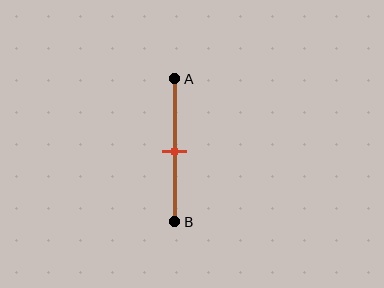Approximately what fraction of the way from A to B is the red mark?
The red mark is approximately 50% of the way from A to B.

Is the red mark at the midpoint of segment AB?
Yes, the mark is approximately at the midpoint.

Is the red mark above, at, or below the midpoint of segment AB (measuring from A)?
The red mark is approximately at the midpoint of segment AB.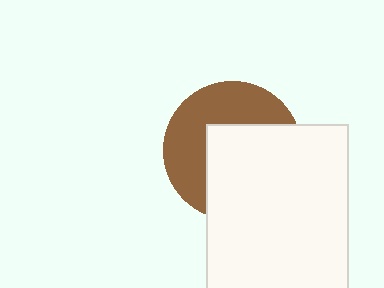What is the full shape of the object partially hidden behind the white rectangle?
The partially hidden object is a brown circle.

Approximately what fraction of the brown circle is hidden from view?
Roughly 54% of the brown circle is hidden behind the white rectangle.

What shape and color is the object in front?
The object in front is a white rectangle.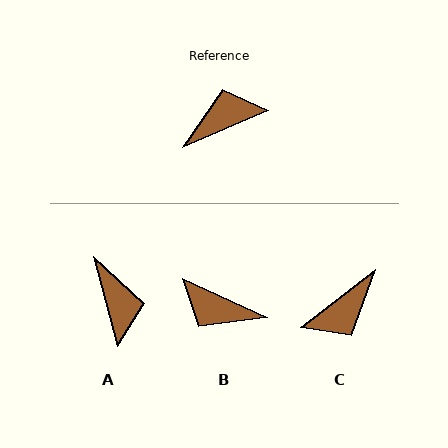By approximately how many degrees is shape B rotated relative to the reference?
Approximately 133 degrees counter-clockwise.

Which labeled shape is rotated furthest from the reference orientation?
C, about 165 degrees away.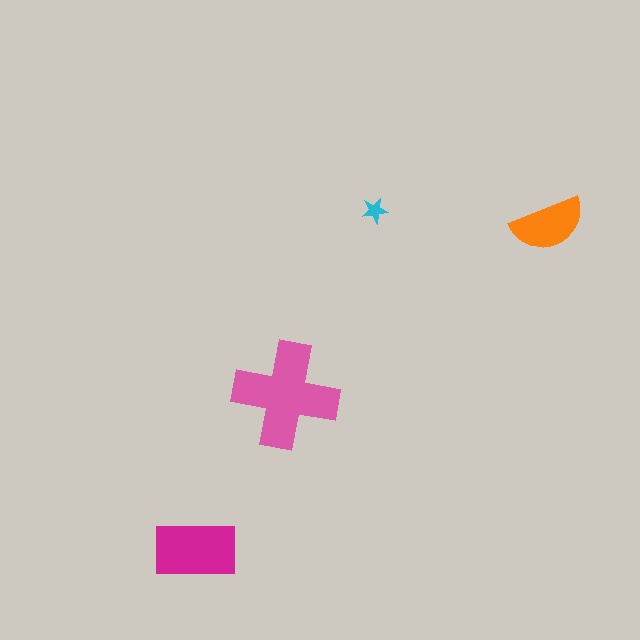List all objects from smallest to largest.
The cyan star, the orange semicircle, the magenta rectangle, the pink cross.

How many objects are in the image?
There are 4 objects in the image.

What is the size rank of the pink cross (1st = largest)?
1st.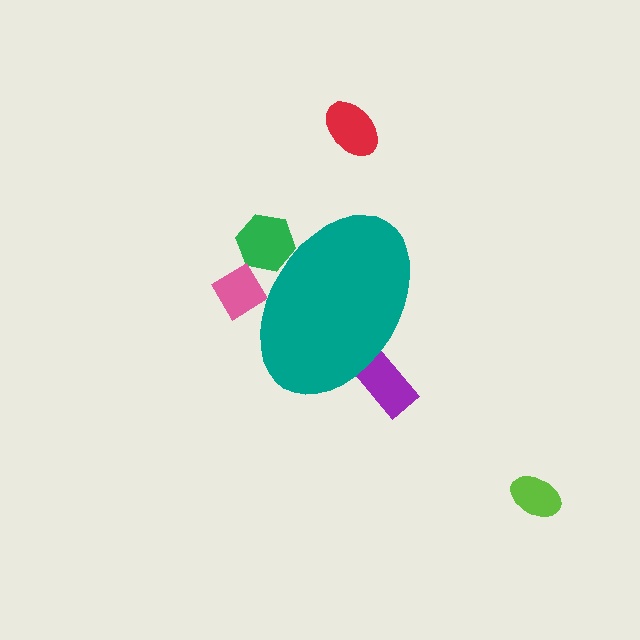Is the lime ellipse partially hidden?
No, the lime ellipse is fully visible.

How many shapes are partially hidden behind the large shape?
3 shapes are partially hidden.